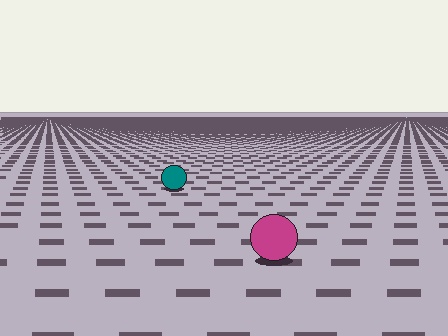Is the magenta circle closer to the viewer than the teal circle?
Yes. The magenta circle is closer — you can tell from the texture gradient: the ground texture is coarser near it.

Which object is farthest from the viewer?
The teal circle is farthest from the viewer. It appears smaller and the ground texture around it is denser.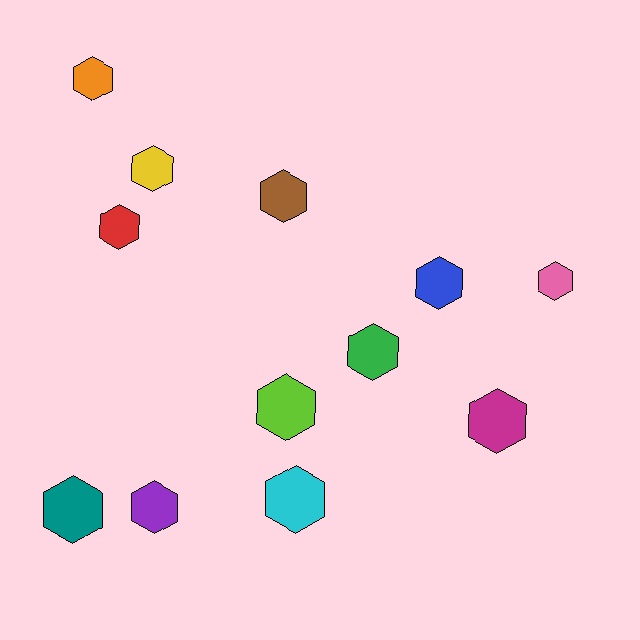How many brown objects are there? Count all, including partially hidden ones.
There is 1 brown object.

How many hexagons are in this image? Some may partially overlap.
There are 12 hexagons.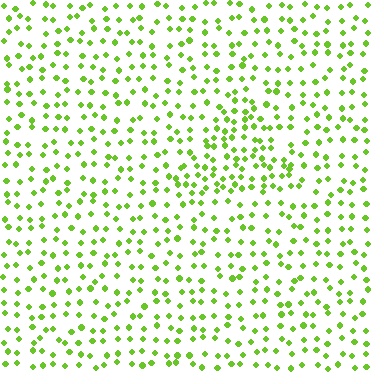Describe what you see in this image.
The image contains small lime elements arranged at two different densities. A triangle-shaped region is visible where the elements are more densely packed than the surrounding area.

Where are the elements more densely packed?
The elements are more densely packed inside the triangle boundary.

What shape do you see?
I see a triangle.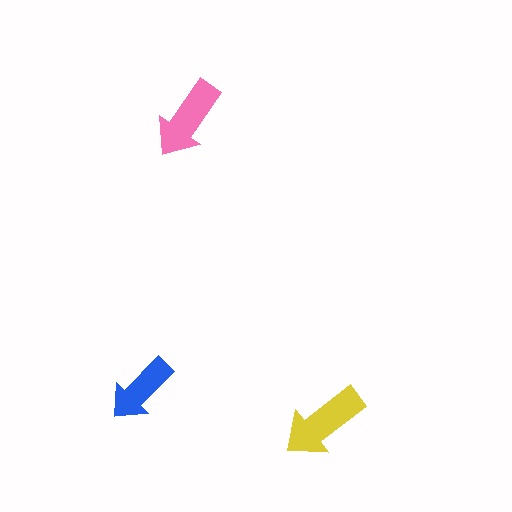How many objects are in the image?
There are 3 objects in the image.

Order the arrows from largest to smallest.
the yellow one, the pink one, the blue one.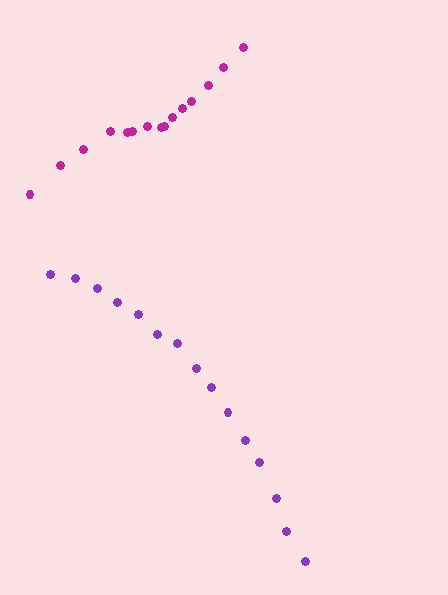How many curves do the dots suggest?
There are 2 distinct paths.